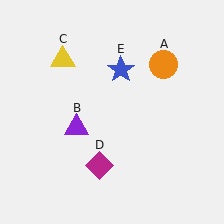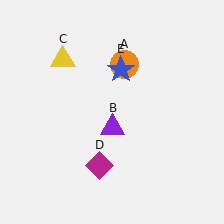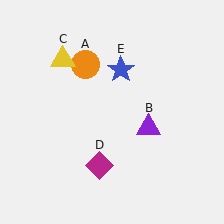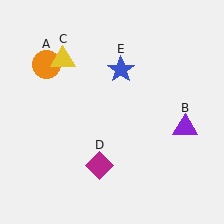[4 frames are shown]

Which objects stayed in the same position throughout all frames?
Yellow triangle (object C) and magenta diamond (object D) and blue star (object E) remained stationary.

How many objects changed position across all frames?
2 objects changed position: orange circle (object A), purple triangle (object B).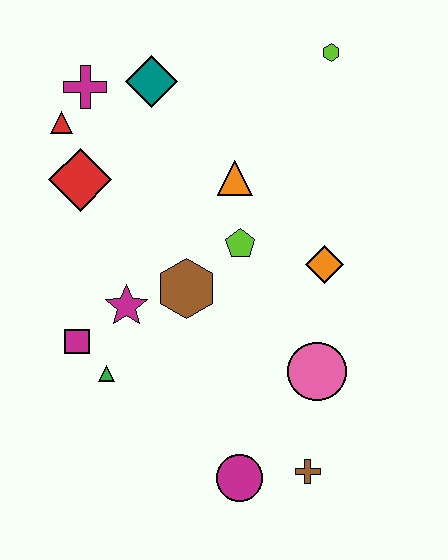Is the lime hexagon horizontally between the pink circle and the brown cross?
No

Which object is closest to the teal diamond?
The magenta cross is closest to the teal diamond.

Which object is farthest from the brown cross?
The magenta cross is farthest from the brown cross.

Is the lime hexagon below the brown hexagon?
No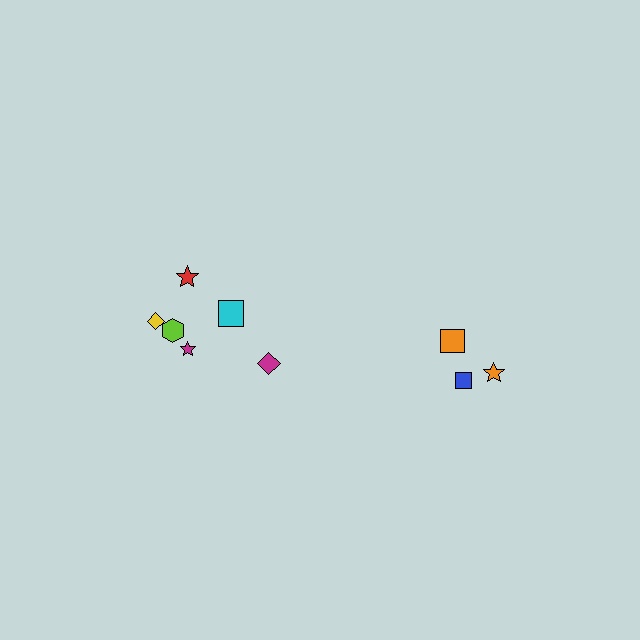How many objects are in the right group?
There are 3 objects.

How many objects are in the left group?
There are 6 objects.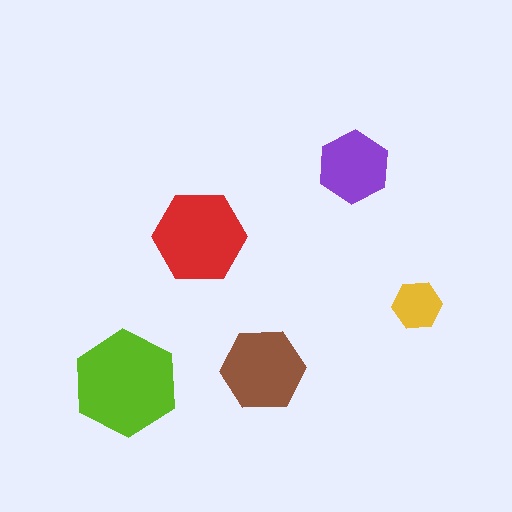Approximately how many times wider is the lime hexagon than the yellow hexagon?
About 2 times wider.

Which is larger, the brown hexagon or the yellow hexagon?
The brown one.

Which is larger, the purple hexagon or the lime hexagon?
The lime one.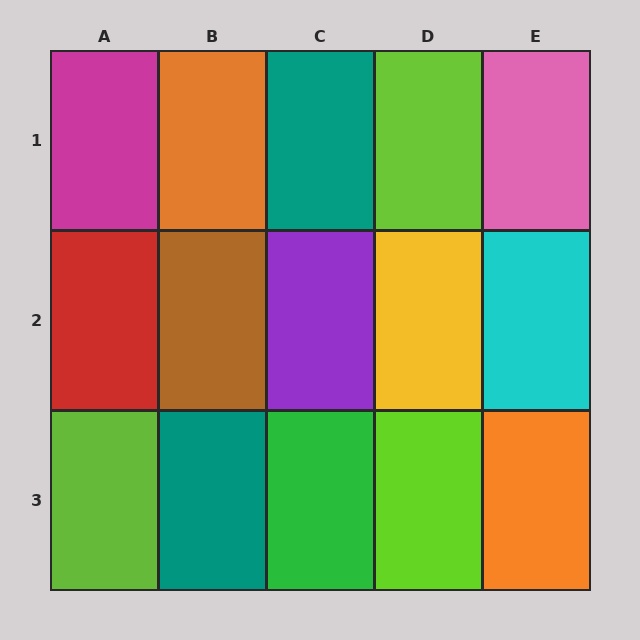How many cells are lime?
3 cells are lime.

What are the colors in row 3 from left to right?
Lime, teal, green, lime, orange.